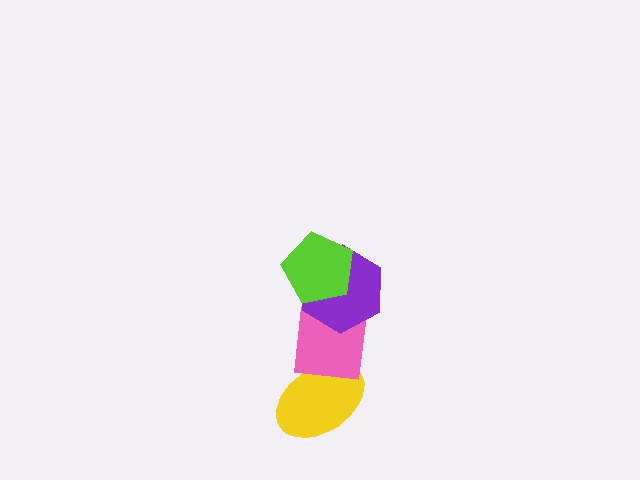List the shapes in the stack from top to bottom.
From top to bottom: the lime pentagon, the purple hexagon, the pink square, the yellow ellipse.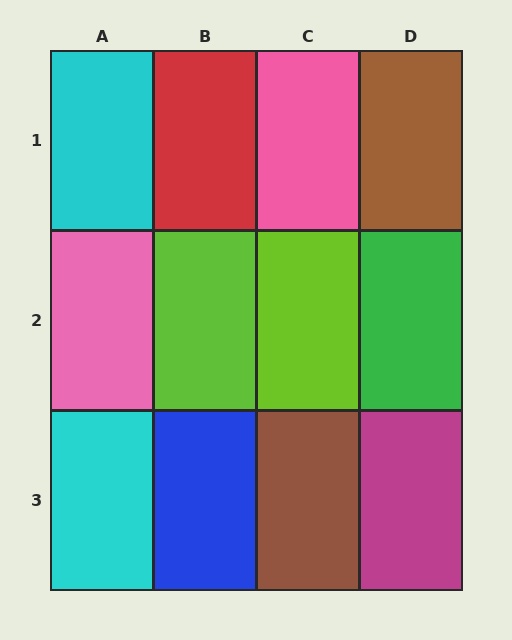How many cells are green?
1 cell is green.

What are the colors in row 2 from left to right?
Pink, lime, lime, green.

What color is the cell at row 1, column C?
Pink.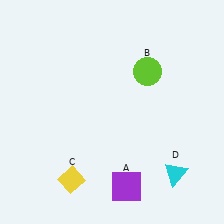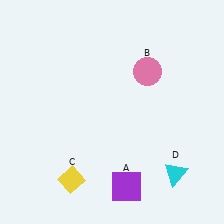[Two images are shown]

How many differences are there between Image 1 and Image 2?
There is 1 difference between the two images.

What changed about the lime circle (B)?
In Image 1, B is lime. In Image 2, it changed to pink.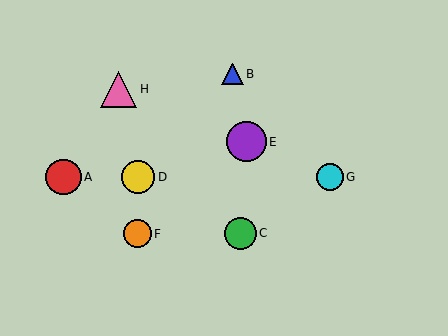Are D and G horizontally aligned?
Yes, both are at y≈177.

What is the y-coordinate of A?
Object A is at y≈177.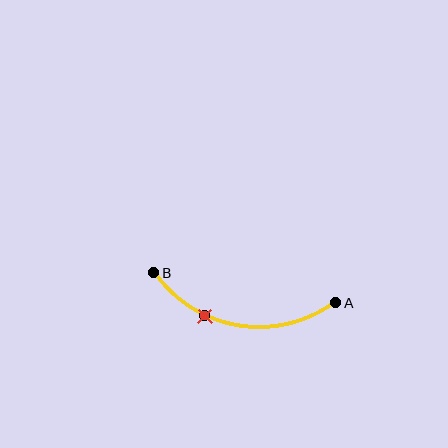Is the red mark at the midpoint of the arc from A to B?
No. The red mark lies on the arc but is closer to endpoint B. The arc midpoint would be at the point on the curve equidistant along the arc from both A and B.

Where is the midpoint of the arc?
The arc midpoint is the point on the curve farthest from the straight line joining A and B. It sits below that line.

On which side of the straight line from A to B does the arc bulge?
The arc bulges below the straight line connecting A and B.